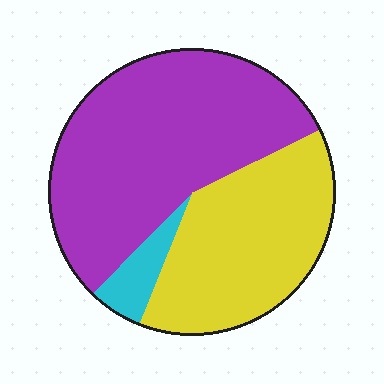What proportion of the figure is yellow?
Yellow takes up about three eighths (3/8) of the figure.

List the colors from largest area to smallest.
From largest to smallest: purple, yellow, cyan.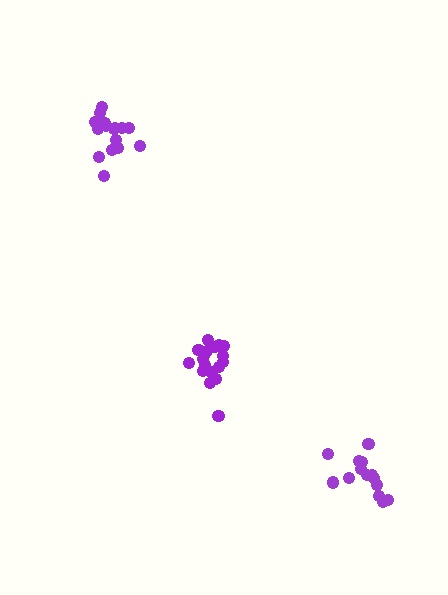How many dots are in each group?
Group 1: 19 dots, Group 2: 14 dots, Group 3: 17 dots (50 total).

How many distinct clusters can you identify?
There are 3 distinct clusters.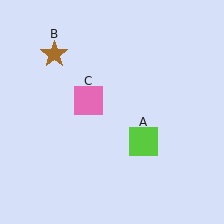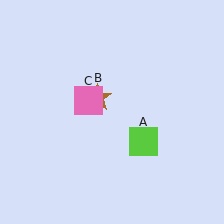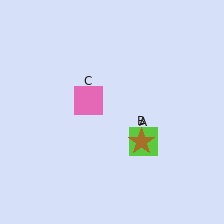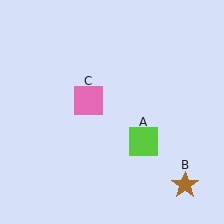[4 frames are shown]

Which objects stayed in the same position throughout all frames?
Lime square (object A) and pink square (object C) remained stationary.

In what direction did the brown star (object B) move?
The brown star (object B) moved down and to the right.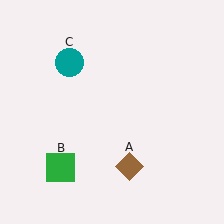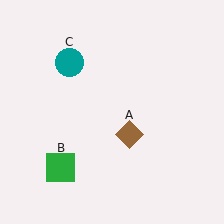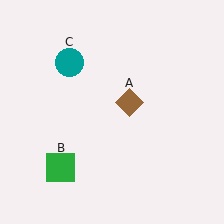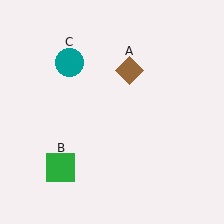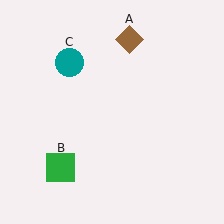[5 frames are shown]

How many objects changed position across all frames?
1 object changed position: brown diamond (object A).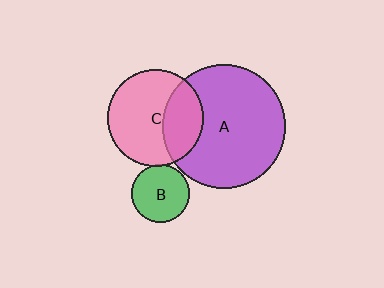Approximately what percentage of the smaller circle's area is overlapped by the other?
Approximately 30%.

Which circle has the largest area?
Circle A (purple).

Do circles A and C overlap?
Yes.